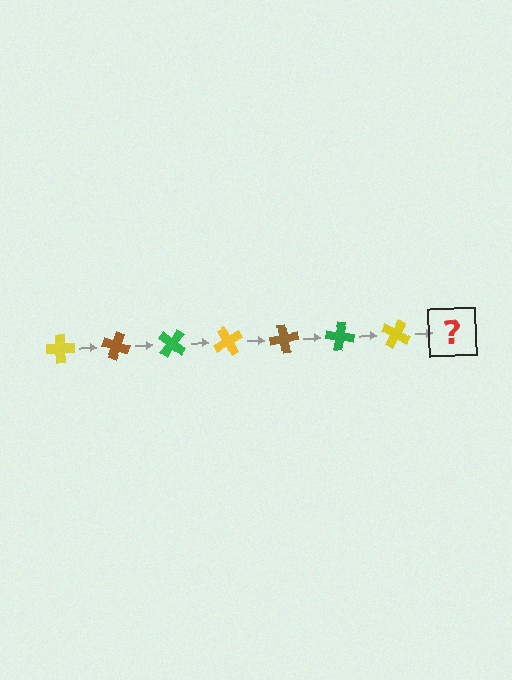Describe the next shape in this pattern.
It should be a brown cross, rotated 140 degrees from the start.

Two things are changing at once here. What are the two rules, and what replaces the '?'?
The two rules are that it rotates 20 degrees each step and the color cycles through yellow, brown, and green. The '?' should be a brown cross, rotated 140 degrees from the start.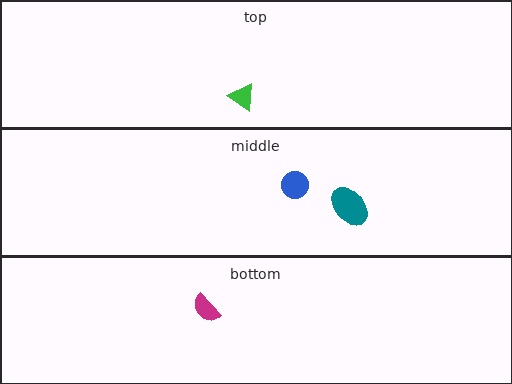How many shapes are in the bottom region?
1.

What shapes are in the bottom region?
The magenta semicircle.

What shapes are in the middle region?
The teal ellipse, the blue circle.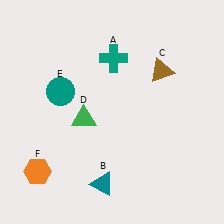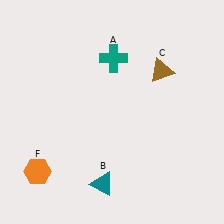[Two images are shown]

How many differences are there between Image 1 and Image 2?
There are 2 differences between the two images.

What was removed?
The green triangle (D), the teal circle (E) were removed in Image 2.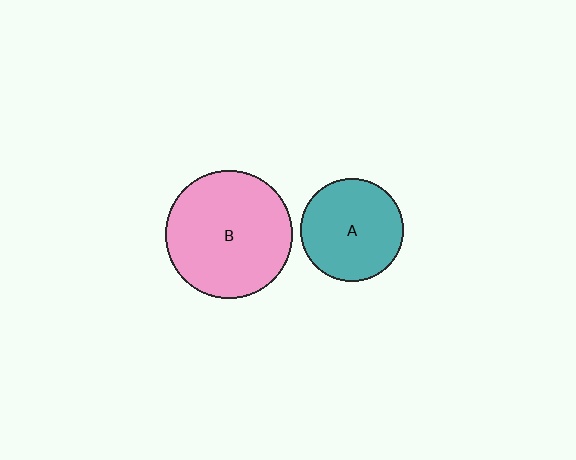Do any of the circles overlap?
No, none of the circles overlap.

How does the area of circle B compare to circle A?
Approximately 1.5 times.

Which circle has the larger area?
Circle B (pink).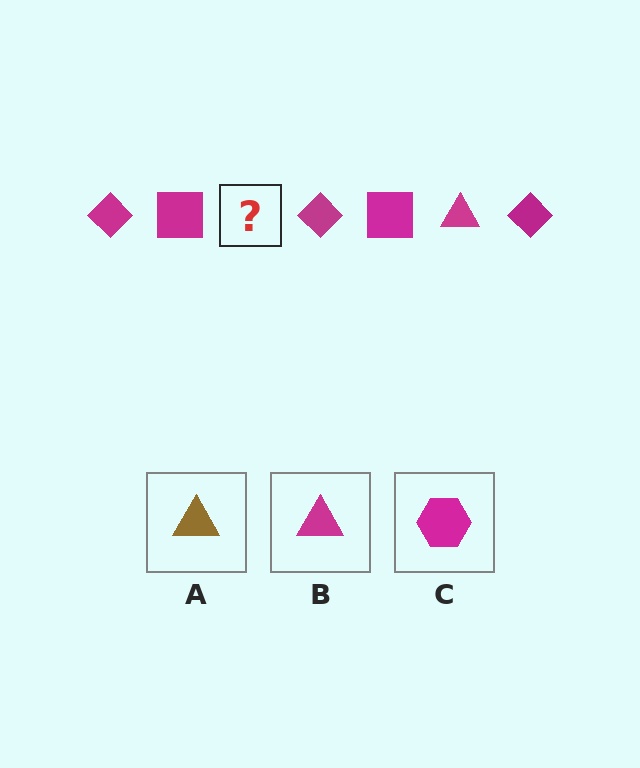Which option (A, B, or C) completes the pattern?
B.